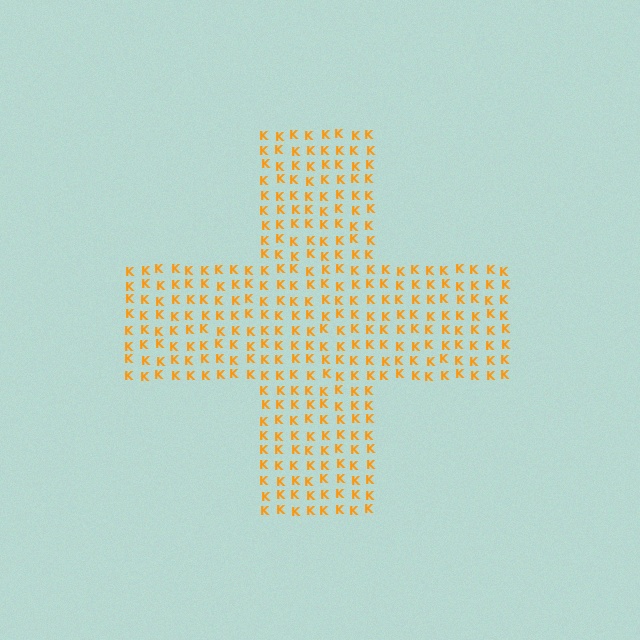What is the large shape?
The large shape is a cross.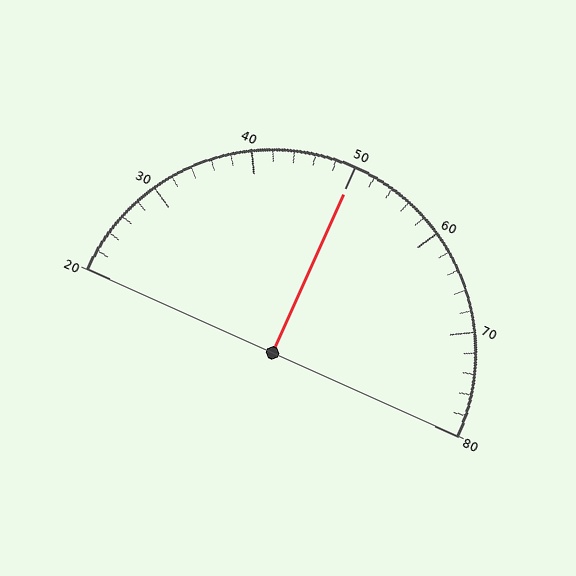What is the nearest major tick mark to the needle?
The nearest major tick mark is 50.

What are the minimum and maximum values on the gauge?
The gauge ranges from 20 to 80.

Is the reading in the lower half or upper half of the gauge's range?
The reading is in the upper half of the range (20 to 80).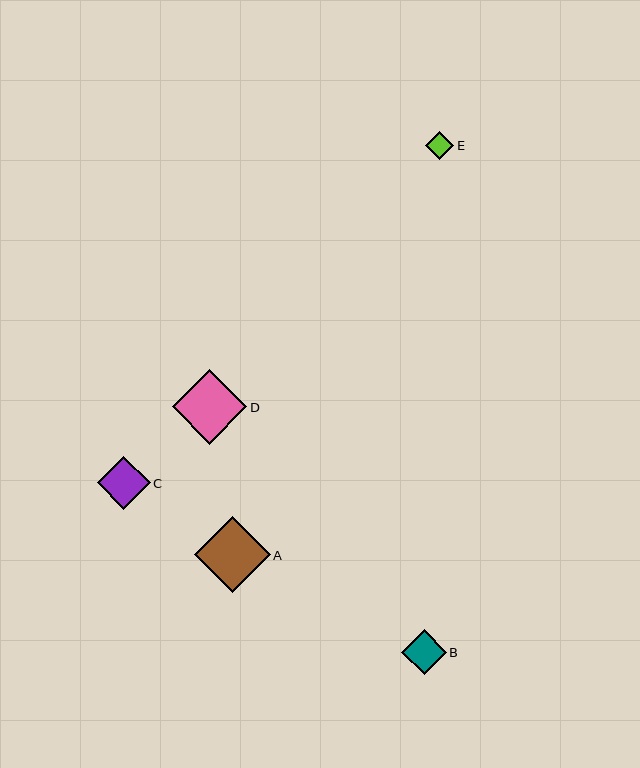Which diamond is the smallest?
Diamond E is the smallest with a size of approximately 28 pixels.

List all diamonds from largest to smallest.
From largest to smallest: A, D, C, B, E.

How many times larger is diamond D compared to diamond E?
Diamond D is approximately 2.7 times the size of diamond E.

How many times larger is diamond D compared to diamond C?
Diamond D is approximately 1.4 times the size of diamond C.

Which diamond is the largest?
Diamond A is the largest with a size of approximately 75 pixels.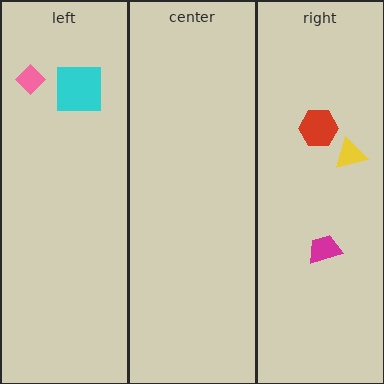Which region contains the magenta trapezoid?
The right region.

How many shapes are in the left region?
2.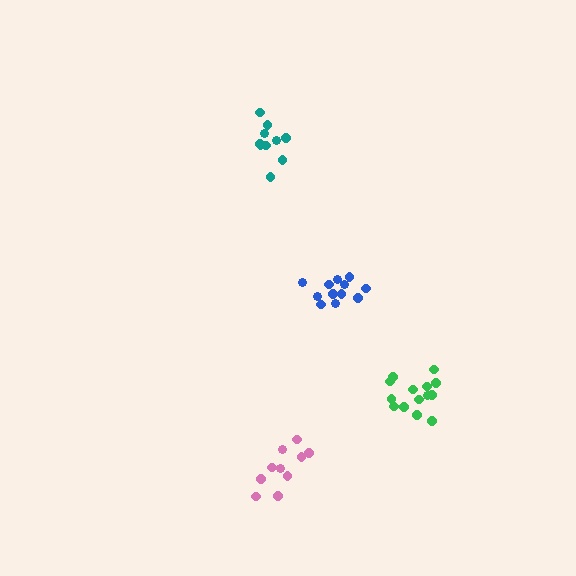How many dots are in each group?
Group 1: 10 dots, Group 2: 10 dots, Group 3: 14 dots, Group 4: 12 dots (46 total).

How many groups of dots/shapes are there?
There are 4 groups.